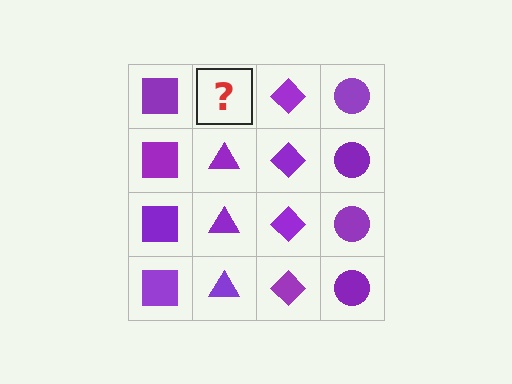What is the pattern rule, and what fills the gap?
The rule is that each column has a consistent shape. The gap should be filled with a purple triangle.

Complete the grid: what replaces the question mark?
The question mark should be replaced with a purple triangle.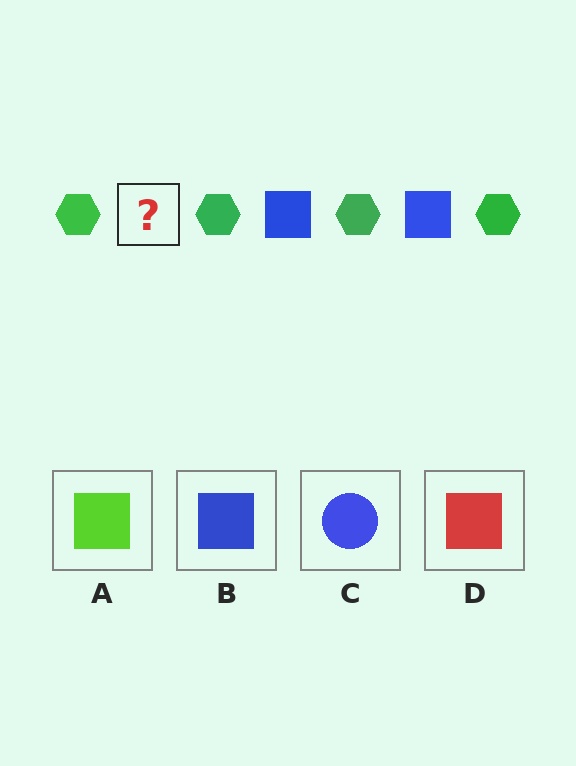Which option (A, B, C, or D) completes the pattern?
B.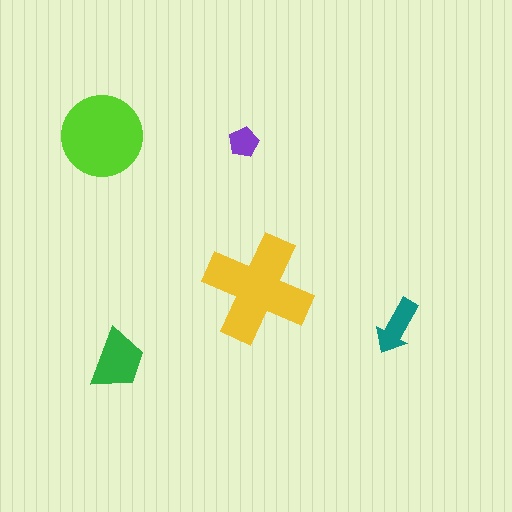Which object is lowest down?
The green trapezoid is bottommost.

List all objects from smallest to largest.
The purple pentagon, the teal arrow, the green trapezoid, the lime circle, the yellow cross.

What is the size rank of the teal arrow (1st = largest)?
4th.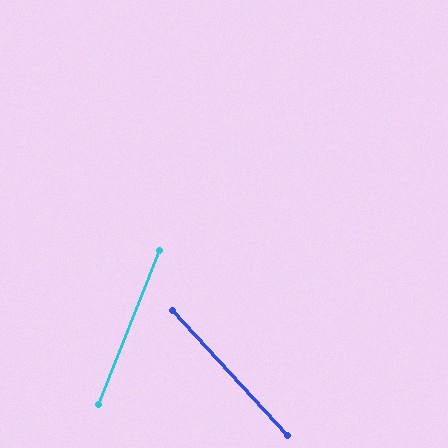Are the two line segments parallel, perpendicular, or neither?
Neither parallel nor perpendicular — they differ by about 64°.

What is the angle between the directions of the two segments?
Approximately 64 degrees.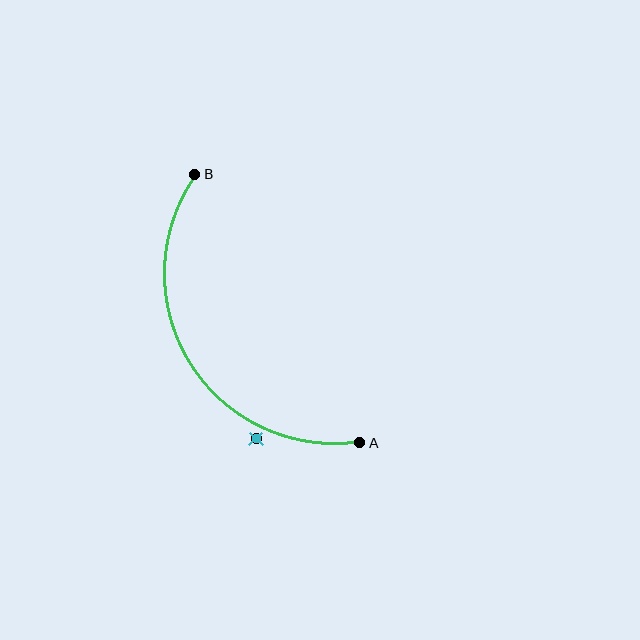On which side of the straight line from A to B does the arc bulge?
The arc bulges to the left of the straight line connecting A and B.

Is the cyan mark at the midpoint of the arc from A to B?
No — the cyan mark does not lie on the arc at all. It sits slightly outside the curve.